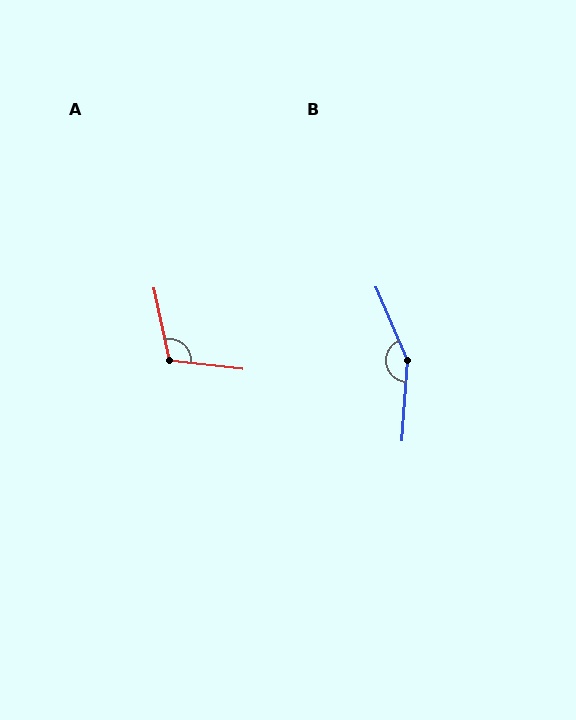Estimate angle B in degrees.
Approximately 154 degrees.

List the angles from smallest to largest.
A (109°), B (154°).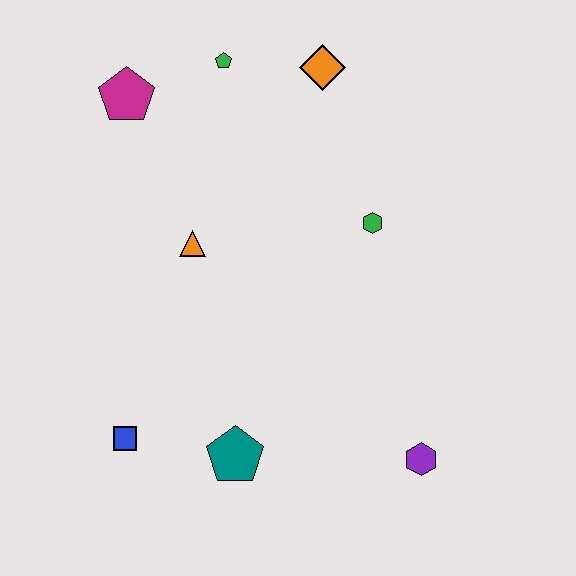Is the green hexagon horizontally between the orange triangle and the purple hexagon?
Yes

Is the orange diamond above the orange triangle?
Yes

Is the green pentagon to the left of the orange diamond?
Yes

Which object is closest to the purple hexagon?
The teal pentagon is closest to the purple hexagon.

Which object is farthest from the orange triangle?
The purple hexagon is farthest from the orange triangle.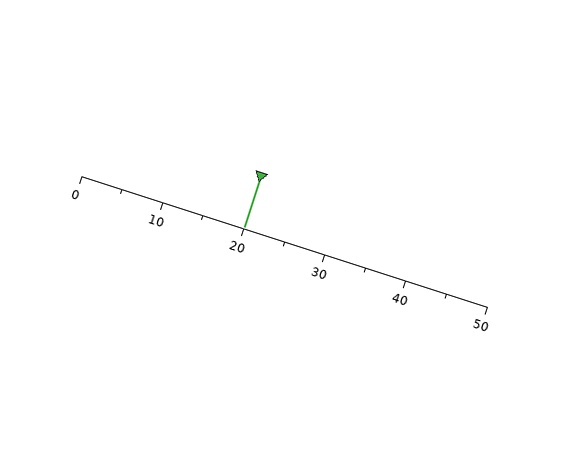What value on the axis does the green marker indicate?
The marker indicates approximately 20.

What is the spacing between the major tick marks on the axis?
The major ticks are spaced 10 apart.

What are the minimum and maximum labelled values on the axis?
The axis runs from 0 to 50.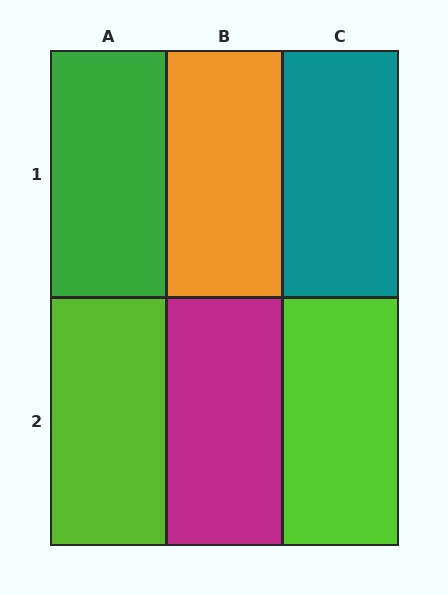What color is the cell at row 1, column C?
Teal.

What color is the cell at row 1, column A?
Green.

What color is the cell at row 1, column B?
Orange.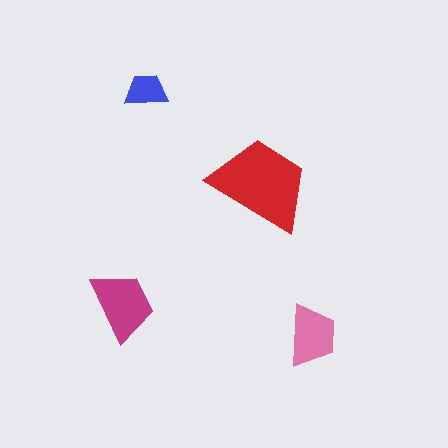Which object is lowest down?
The pink trapezoid is bottommost.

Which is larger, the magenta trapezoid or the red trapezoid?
The red one.